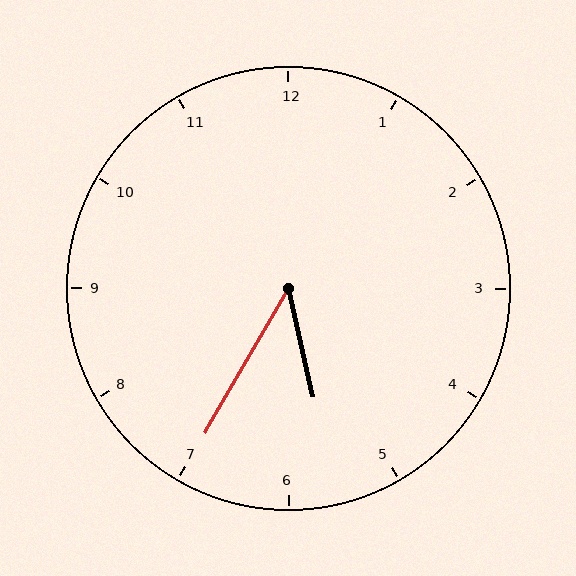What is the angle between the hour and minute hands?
Approximately 42 degrees.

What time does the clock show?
5:35.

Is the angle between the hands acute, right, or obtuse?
It is acute.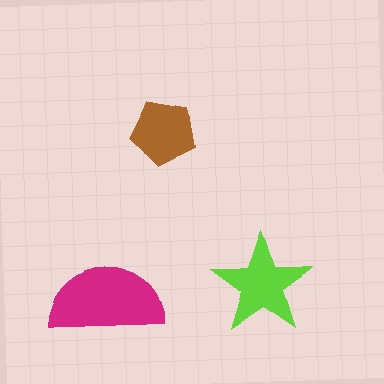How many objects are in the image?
There are 3 objects in the image.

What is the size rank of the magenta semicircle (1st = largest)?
1st.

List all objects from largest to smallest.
The magenta semicircle, the lime star, the brown pentagon.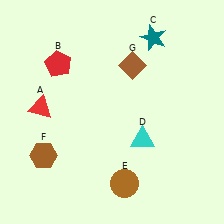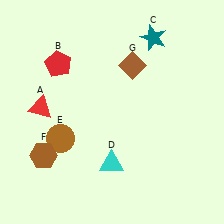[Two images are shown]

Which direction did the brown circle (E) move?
The brown circle (E) moved left.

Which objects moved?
The objects that moved are: the cyan triangle (D), the brown circle (E).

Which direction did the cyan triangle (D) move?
The cyan triangle (D) moved left.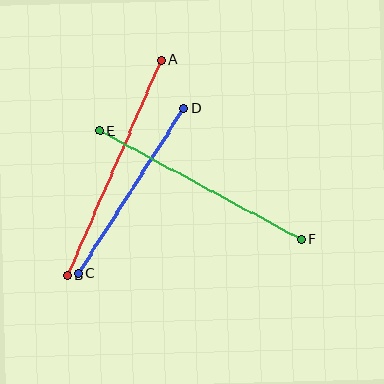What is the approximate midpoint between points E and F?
The midpoint is at approximately (201, 185) pixels.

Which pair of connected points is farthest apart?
Points A and B are farthest apart.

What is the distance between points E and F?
The distance is approximately 229 pixels.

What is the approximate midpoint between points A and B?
The midpoint is at approximately (114, 168) pixels.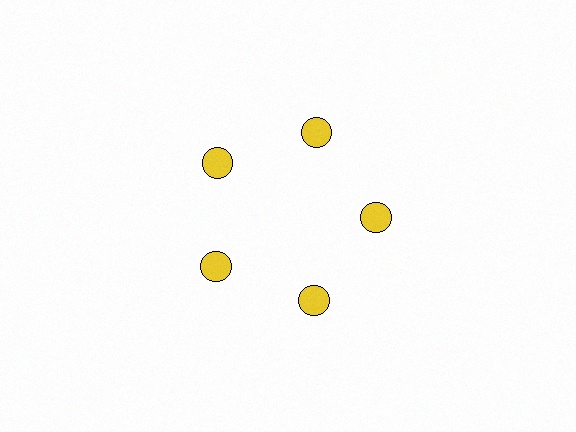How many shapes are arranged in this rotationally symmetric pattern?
There are 5 shapes, arranged in 5 groups of 1.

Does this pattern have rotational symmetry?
Yes, this pattern has 5-fold rotational symmetry. It looks the same after rotating 72 degrees around the center.